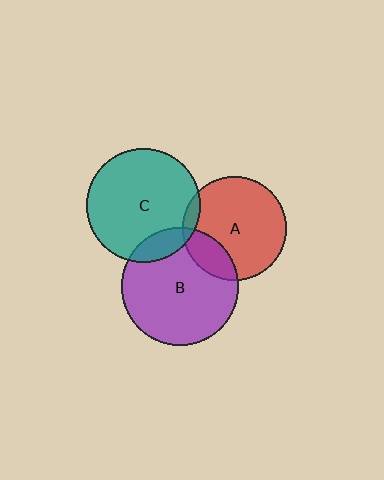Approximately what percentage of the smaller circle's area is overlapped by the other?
Approximately 20%.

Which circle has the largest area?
Circle B (purple).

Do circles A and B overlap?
Yes.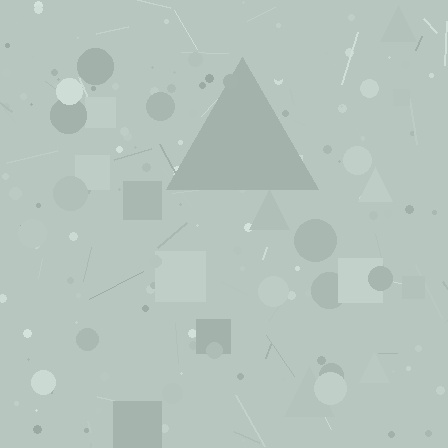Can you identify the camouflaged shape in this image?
The camouflaged shape is a triangle.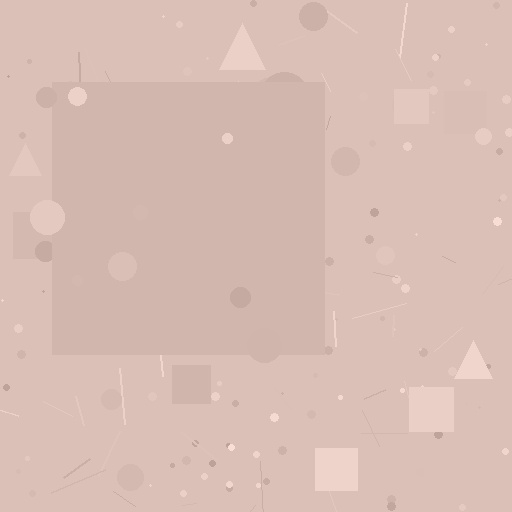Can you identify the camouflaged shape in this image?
The camouflaged shape is a square.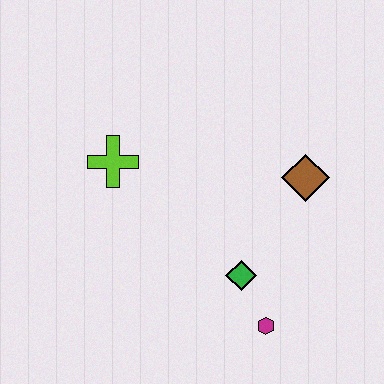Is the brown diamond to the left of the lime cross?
No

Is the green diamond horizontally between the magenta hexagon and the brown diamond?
No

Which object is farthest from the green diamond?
The lime cross is farthest from the green diamond.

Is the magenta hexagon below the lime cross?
Yes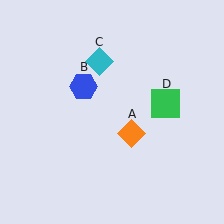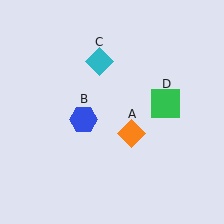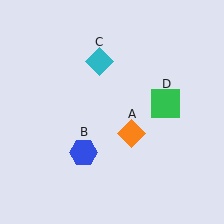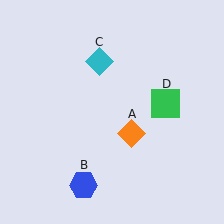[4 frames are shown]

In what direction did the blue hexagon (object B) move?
The blue hexagon (object B) moved down.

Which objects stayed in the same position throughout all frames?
Orange diamond (object A) and cyan diamond (object C) and green square (object D) remained stationary.